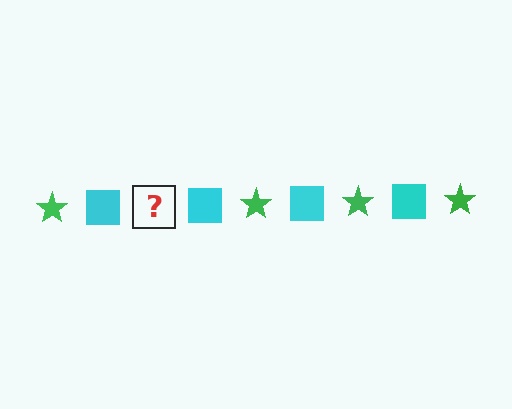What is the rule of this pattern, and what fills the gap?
The rule is that the pattern alternates between green star and cyan square. The gap should be filled with a green star.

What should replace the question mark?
The question mark should be replaced with a green star.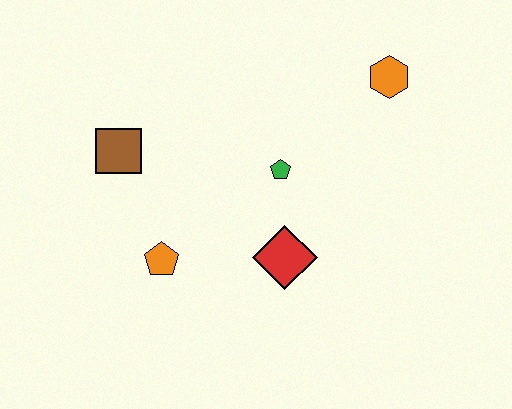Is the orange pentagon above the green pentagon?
No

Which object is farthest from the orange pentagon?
The orange hexagon is farthest from the orange pentagon.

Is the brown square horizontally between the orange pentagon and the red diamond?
No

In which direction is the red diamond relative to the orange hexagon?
The red diamond is below the orange hexagon.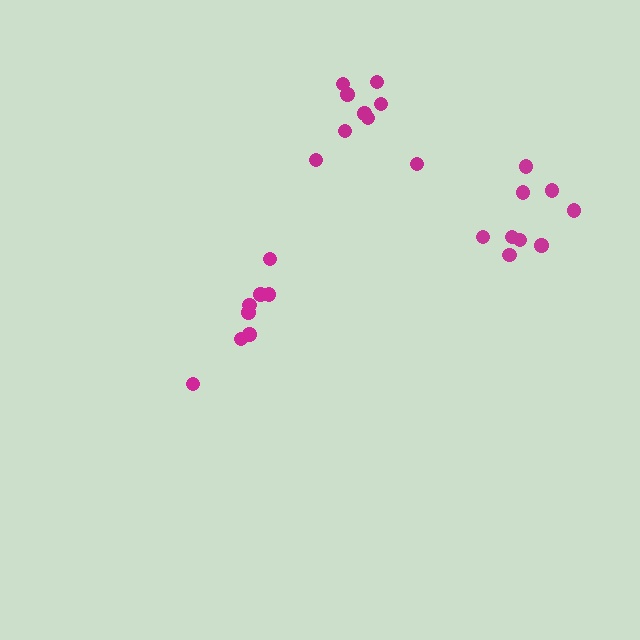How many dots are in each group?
Group 1: 8 dots, Group 2: 9 dots, Group 3: 9 dots (26 total).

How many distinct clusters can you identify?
There are 3 distinct clusters.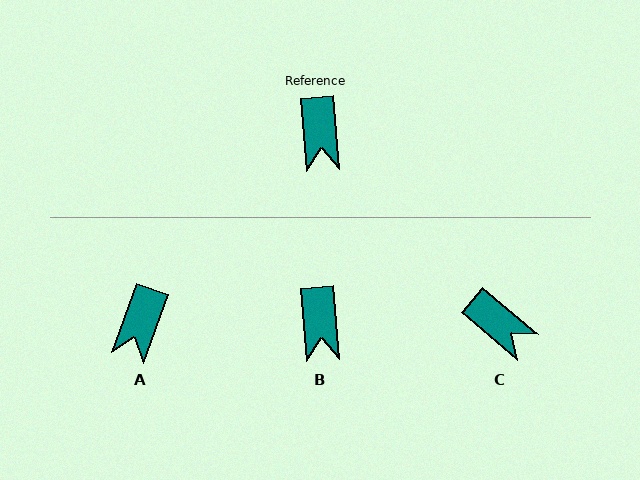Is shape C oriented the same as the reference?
No, it is off by about 45 degrees.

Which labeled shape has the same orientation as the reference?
B.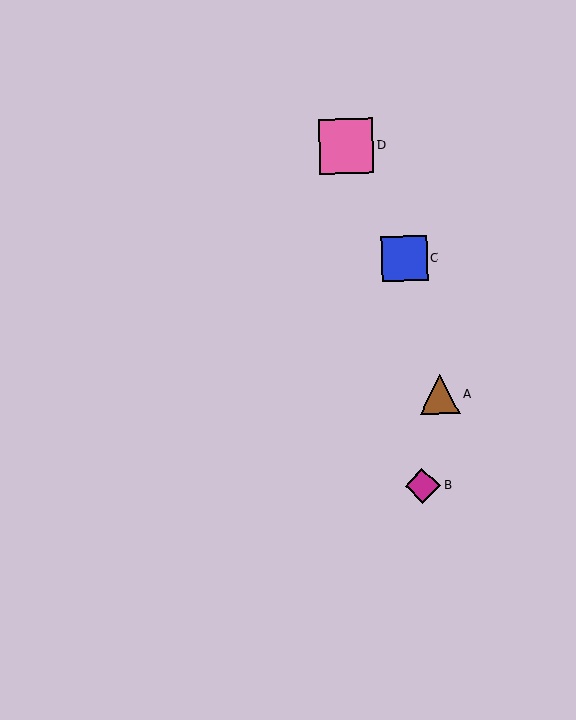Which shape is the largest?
The pink square (labeled D) is the largest.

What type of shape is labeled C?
Shape C is a blue square.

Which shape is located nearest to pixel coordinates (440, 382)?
The brown triangle (labeled A) at (440, 394) is nearest to that location.